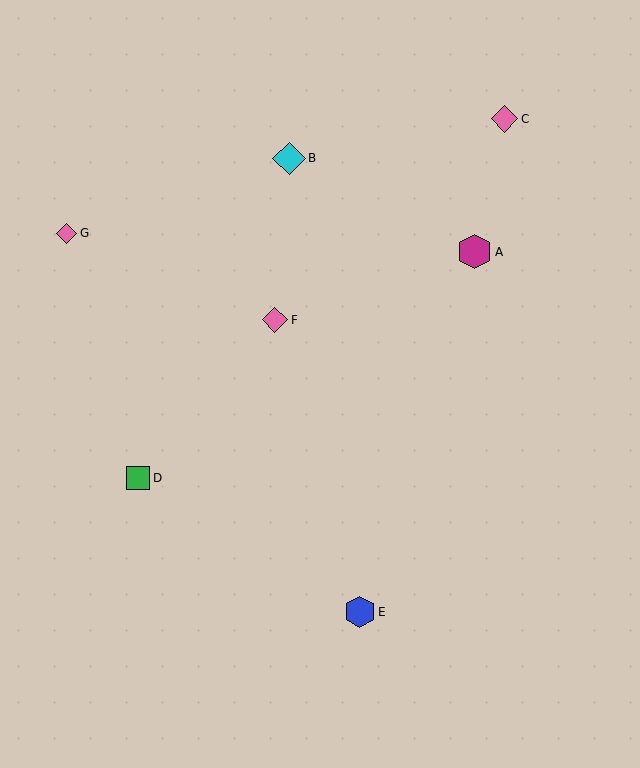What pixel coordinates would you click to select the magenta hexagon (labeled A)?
Click at (474, 252) to select the magenta hexagon A.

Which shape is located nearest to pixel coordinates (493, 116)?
The pink diamond (labeled C) at (504, 119) is nearest to that location.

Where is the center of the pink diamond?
The center of the pink diamond is at (504, 119).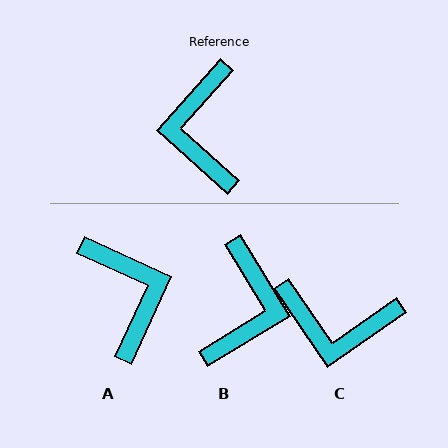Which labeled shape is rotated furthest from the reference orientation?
B, about 163 degrees away.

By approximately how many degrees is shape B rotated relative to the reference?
Approximately 163 degrees counter-clockwise.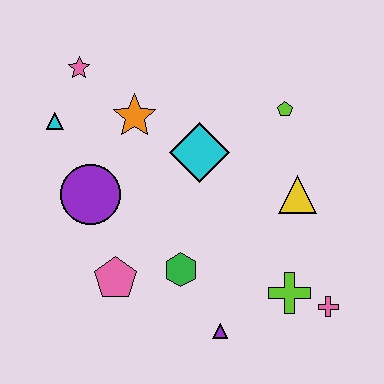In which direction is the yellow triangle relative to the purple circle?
The yellow triangle is to the right of the purple circle.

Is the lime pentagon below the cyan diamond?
No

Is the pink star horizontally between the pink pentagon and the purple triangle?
No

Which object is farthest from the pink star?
The pink cross is farthest from the pink star.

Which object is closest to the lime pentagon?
The yellow triangle is closest to the lime pentagon.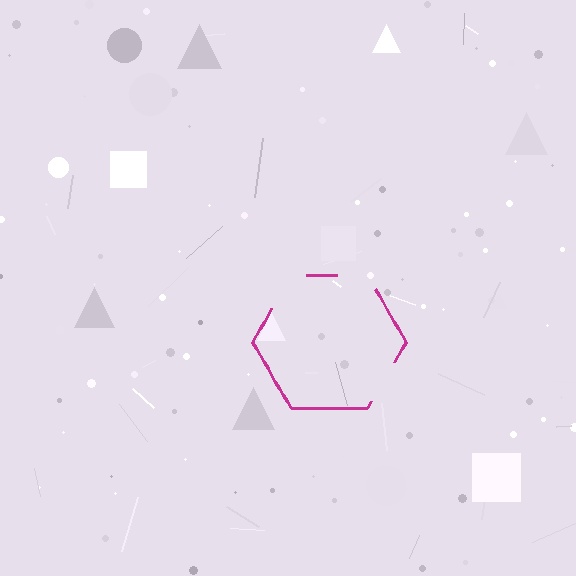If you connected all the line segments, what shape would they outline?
They would outline a hexagon.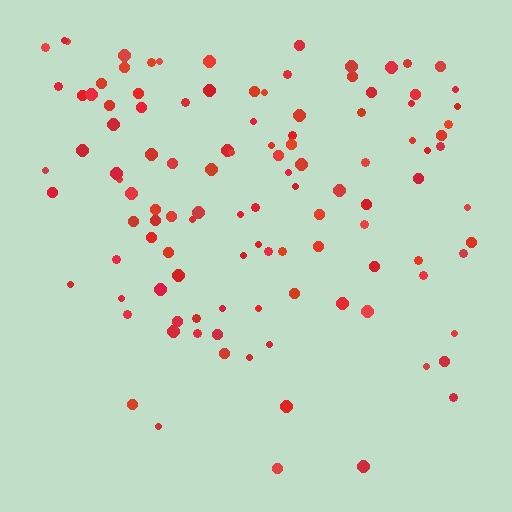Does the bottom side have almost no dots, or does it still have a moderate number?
Still a moderate number, just noticeably fewer than the top.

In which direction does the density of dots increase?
From bottom to top, with the top side densest.